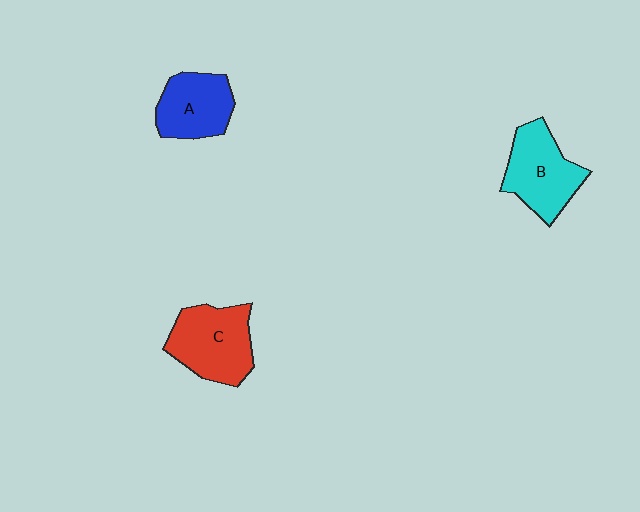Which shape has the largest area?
Shape C (red).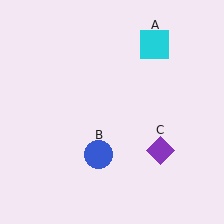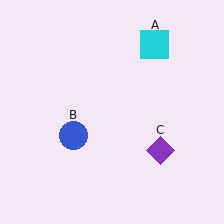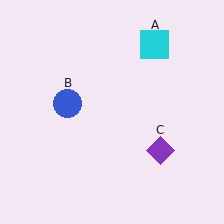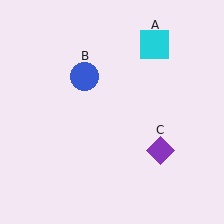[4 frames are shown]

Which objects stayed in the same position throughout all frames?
Cyan square (object A) and purple diamond (object C) remained stationary.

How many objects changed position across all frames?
1 object changed position: blue circle (object B).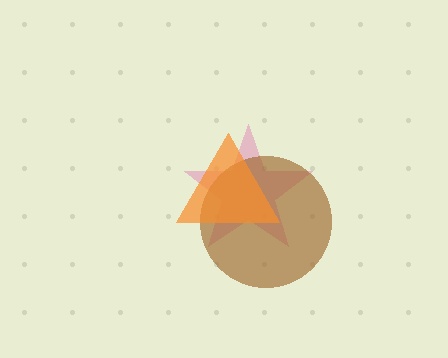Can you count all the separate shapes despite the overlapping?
Yes, there are 3 separate shapes.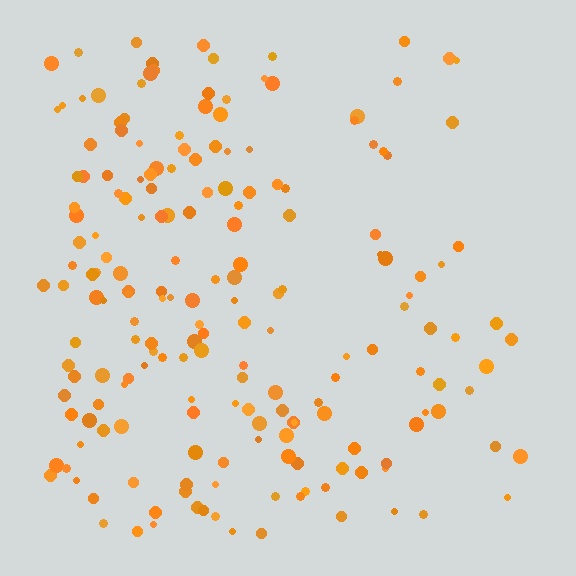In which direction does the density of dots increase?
From right to left, with the left side densest.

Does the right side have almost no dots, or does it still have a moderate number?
Still a moderate number, just noticeably fewer than the left.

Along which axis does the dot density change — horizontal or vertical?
Horizontal.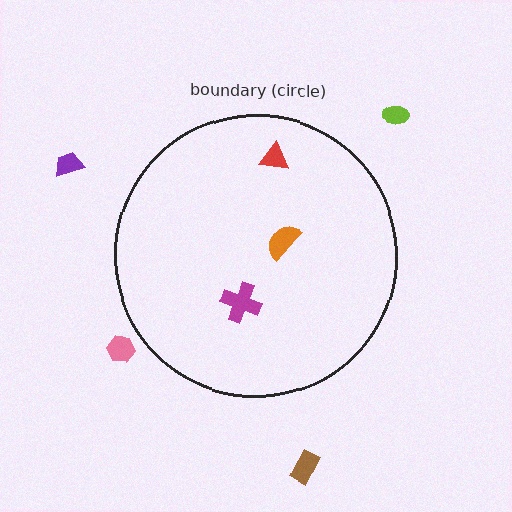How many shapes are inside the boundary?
3 inside, 4 outside.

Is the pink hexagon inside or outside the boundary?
Outside.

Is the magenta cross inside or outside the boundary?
Inside.